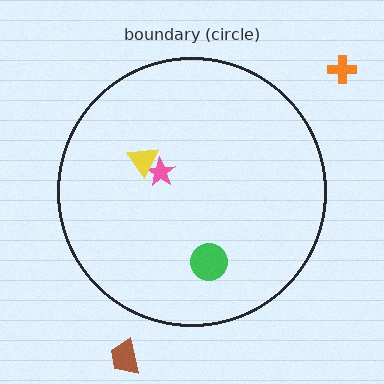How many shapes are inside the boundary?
3 inside, 2 outside.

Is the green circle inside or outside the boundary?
Inside.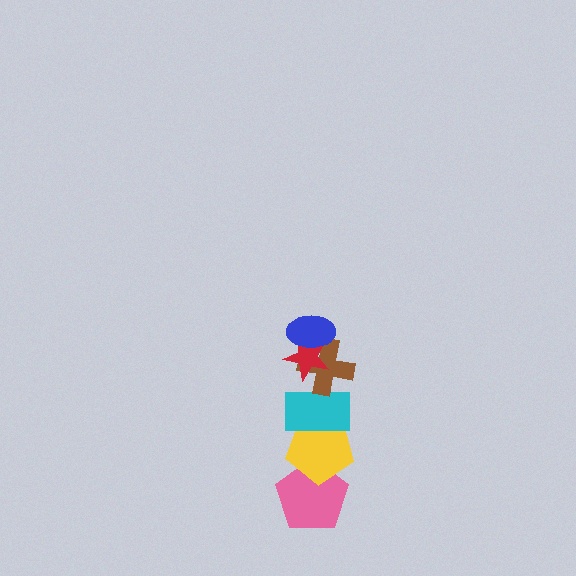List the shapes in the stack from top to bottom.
From top to bottom: the blue ellipse, the red star, the brown cross, the cyan rectangle, the yellow pentagon, the pink pentagon.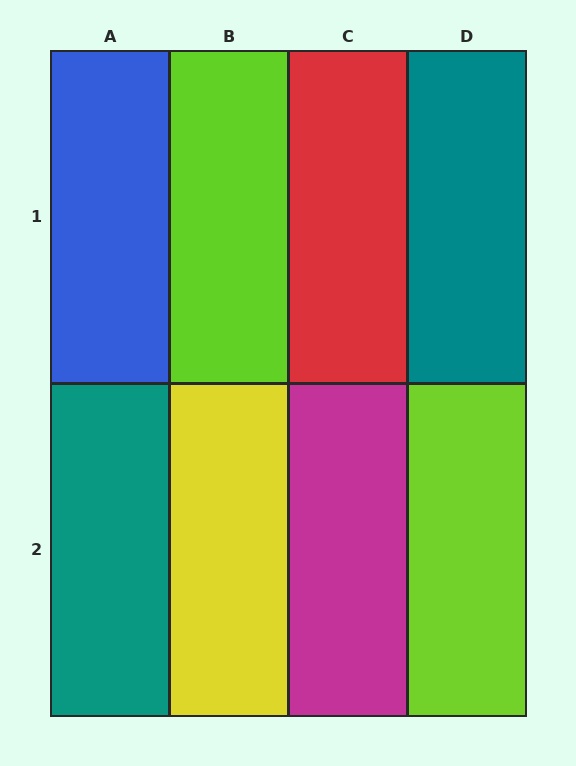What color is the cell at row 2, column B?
Yellow.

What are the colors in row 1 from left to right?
Blue, lime, red, teal.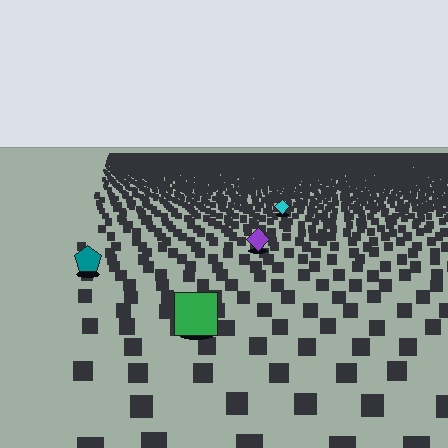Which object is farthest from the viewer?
The cyan diamond is farthest from the viewer. It appears smaller and the ground texture around it is denser.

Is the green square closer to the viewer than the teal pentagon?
Yes. The green square is closer — you can tell from the texture gradient: the ground texture is coarser near it.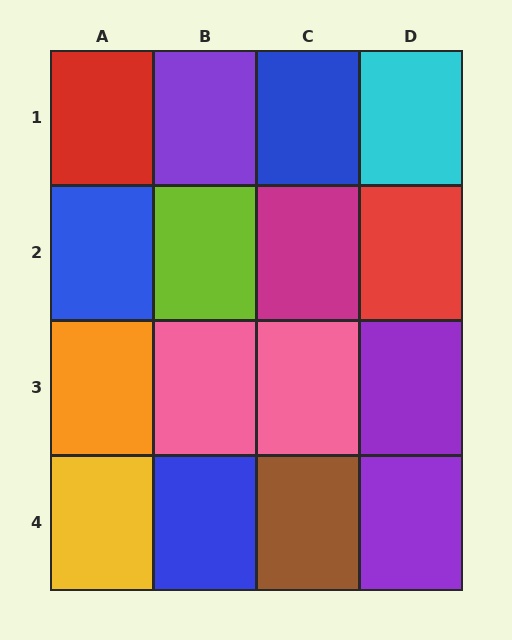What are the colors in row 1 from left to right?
Red, purple, blue, cyan.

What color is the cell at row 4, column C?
Brown.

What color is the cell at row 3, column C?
Pink.